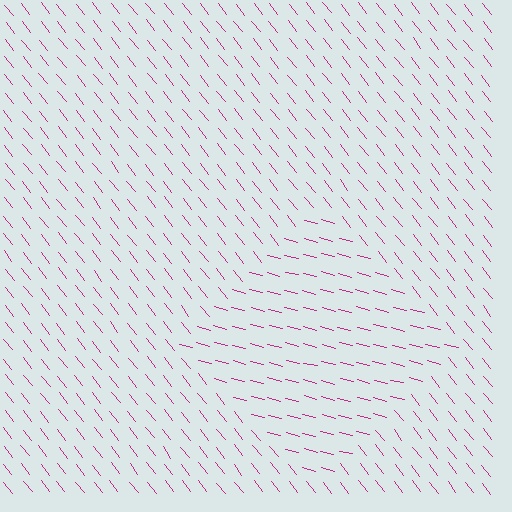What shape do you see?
I see a diamond.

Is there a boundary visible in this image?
Yes, there is a texture boundary formed by a change in line orientation.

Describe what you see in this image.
The image is filled with small magenta line segments. A diamond region in the image has lines oriented differently from the surrounding lines, creating a visible texture boundary.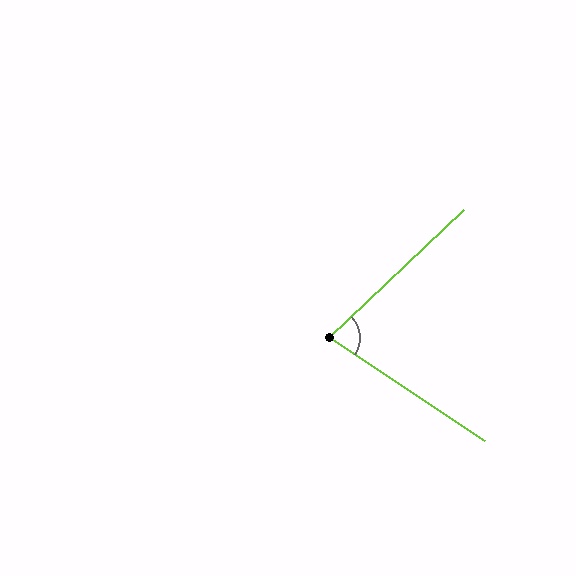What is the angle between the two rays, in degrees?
Approximately 77 degrees.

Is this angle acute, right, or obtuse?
It is acute.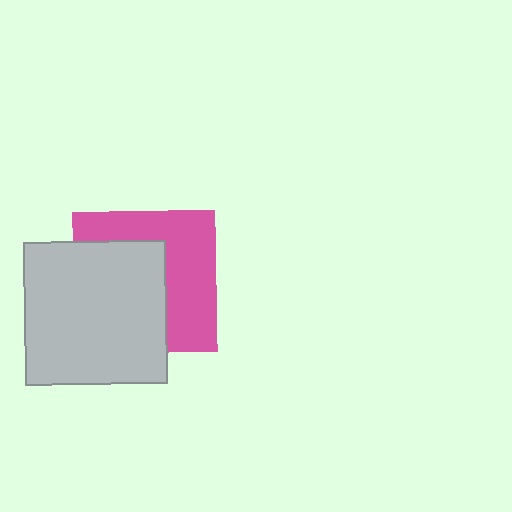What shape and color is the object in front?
The object in front is a light gray square.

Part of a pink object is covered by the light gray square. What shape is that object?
It is a square.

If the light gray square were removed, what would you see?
You would see the complete pink square.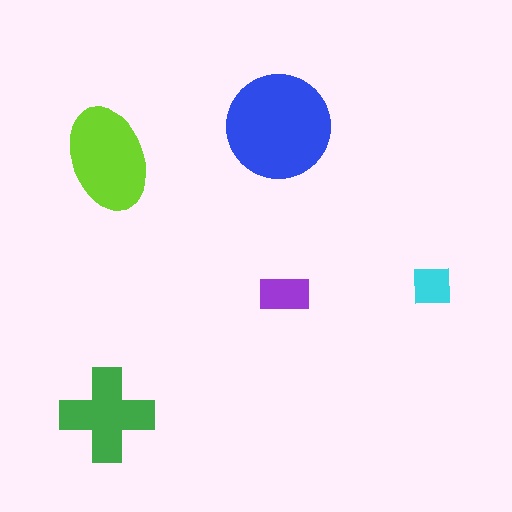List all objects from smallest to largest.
The cyan square, the purple rectangle, the green cross, the lime ellipse, the blue circle.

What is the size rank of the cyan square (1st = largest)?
5th.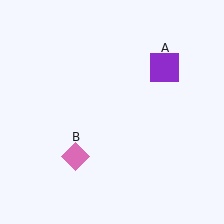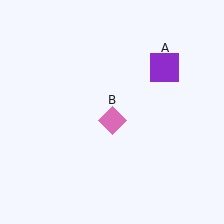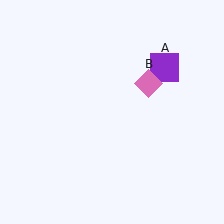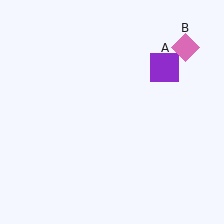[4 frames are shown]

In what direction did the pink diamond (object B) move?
The pink diamond (object B) moved up and to the right.